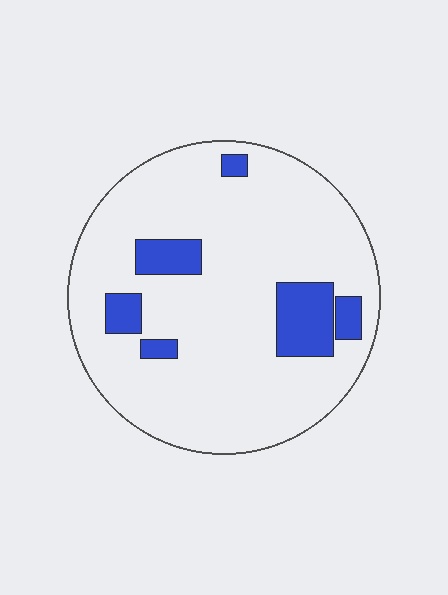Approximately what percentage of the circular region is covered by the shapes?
Approximately 15%.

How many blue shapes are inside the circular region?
6.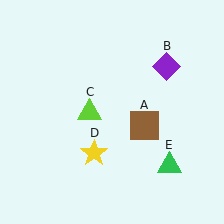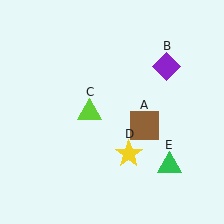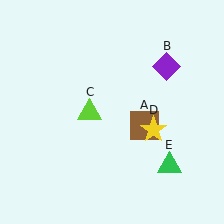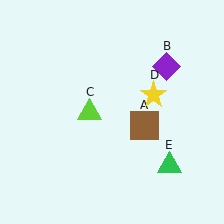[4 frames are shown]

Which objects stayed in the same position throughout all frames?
Brown square (object A) and purple diamond (object B) and lime triangle (object C) and green triangle (object E) remained stationary.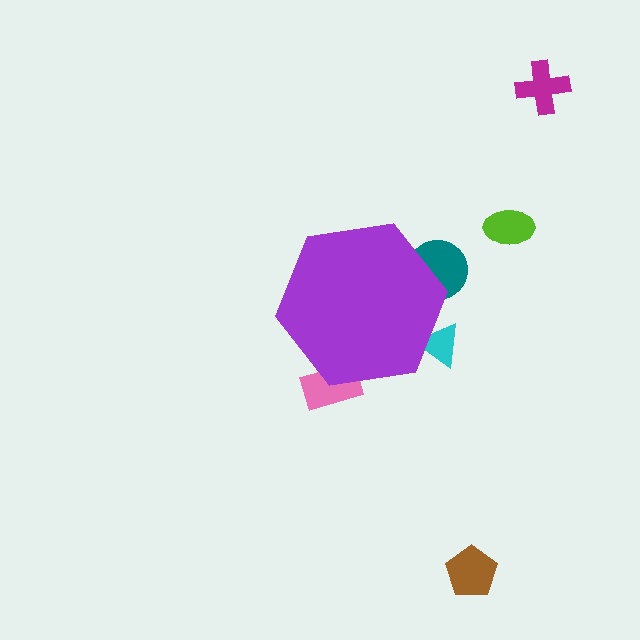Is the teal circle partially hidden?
Yes, the teal circle is partially hidden behind the purple hexagon.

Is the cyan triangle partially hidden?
Yes, the cyan triangle is partially hidden behind the purple hexagon.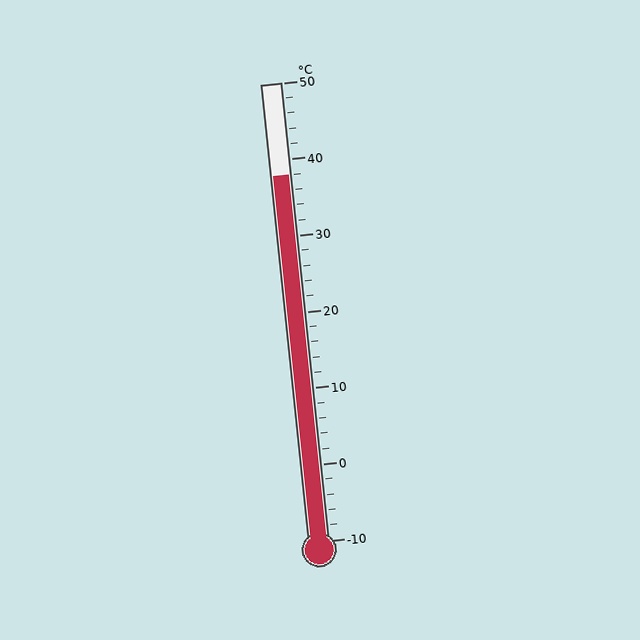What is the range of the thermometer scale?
The thermometer scale ranges from -10°C to 50°C.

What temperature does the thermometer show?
The thermometer shows approximately 38°C.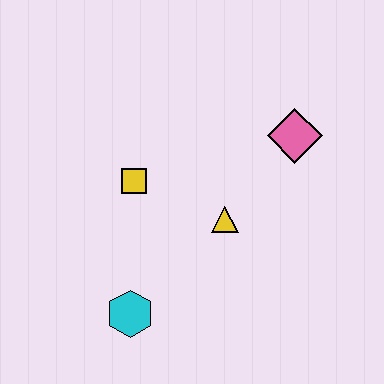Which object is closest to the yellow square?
The yellow triangle is closest to the yellow square.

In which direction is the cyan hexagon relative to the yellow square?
The cyan hexagon is below the yellow square.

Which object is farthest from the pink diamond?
The cyan hexagon is farthest from the pink diamond.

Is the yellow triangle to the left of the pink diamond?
Yes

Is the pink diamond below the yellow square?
No